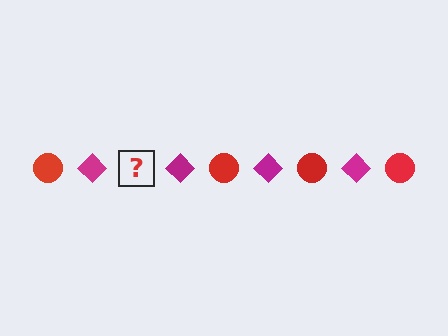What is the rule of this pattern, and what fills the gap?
The rule is that the pattern alternates between red circle and magenta diamond. The gap should be filled with a red circle.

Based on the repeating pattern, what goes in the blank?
The blank should be a red circle.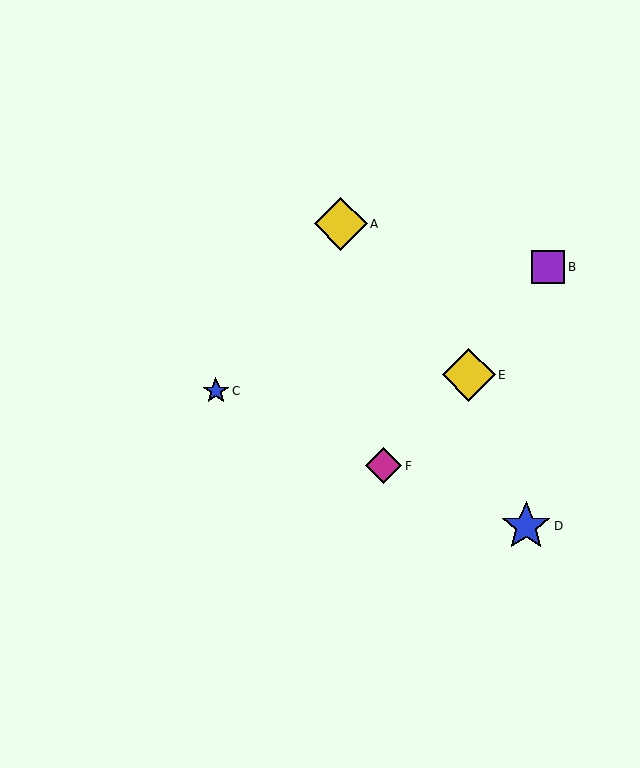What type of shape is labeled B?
Shape B is a purple square.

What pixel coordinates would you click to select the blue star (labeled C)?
Click at (216, 391) to select the blue star C.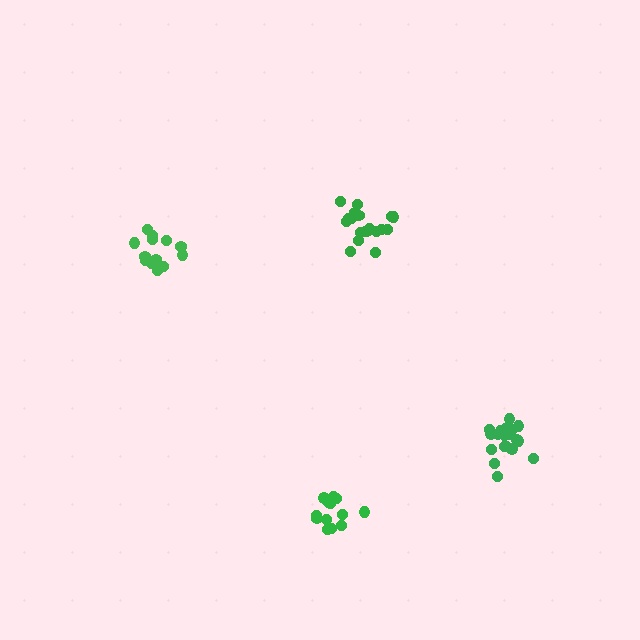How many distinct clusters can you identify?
There are 4 distinct clusters.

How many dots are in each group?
Group 1: 19 dots, Group 2: 13 dots, Group 3: 19 dots, Group 4: 13 dots (64 total).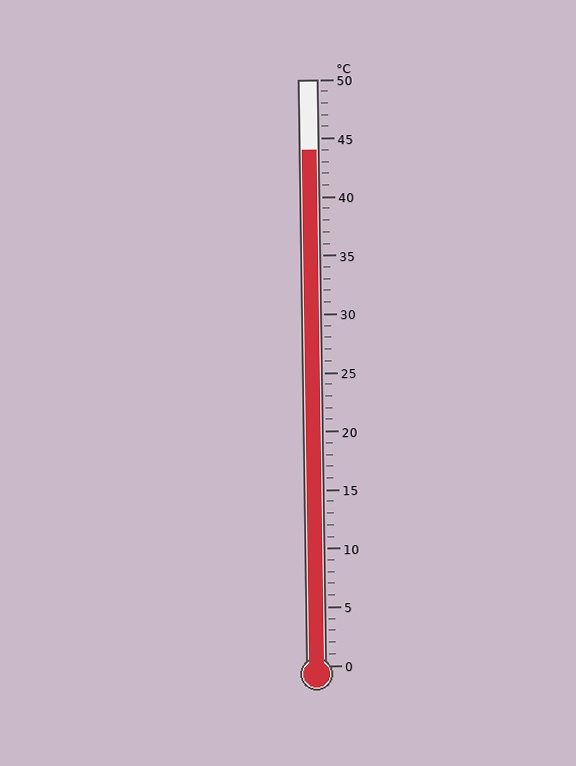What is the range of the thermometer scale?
The thermometer scale ranges from 0°C to 50°C.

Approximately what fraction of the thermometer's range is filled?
The thermometer is filled to approximately 90% of its range.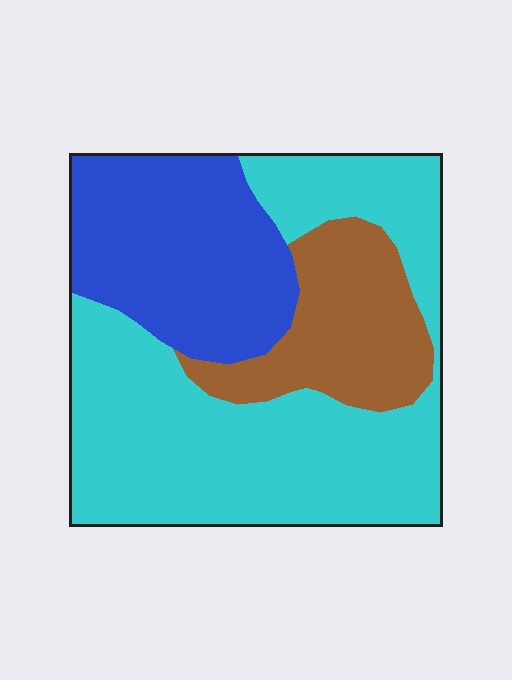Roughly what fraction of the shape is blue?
Blue covers about 25% of the shape.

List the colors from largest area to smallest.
From largest to smallest: cyan, blue, brown.